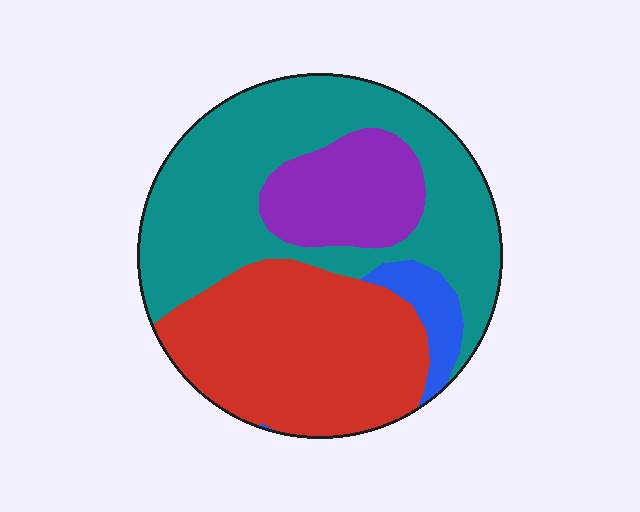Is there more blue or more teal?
Teal.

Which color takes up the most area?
Teal, at roughly 45%.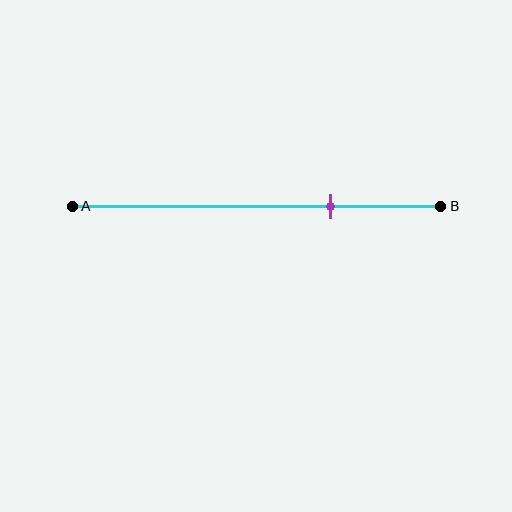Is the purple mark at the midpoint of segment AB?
No, the mark is at about 70% from A, not at the 50% midpoint.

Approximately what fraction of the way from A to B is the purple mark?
The purple mark is approximately 70% of the way from A to B.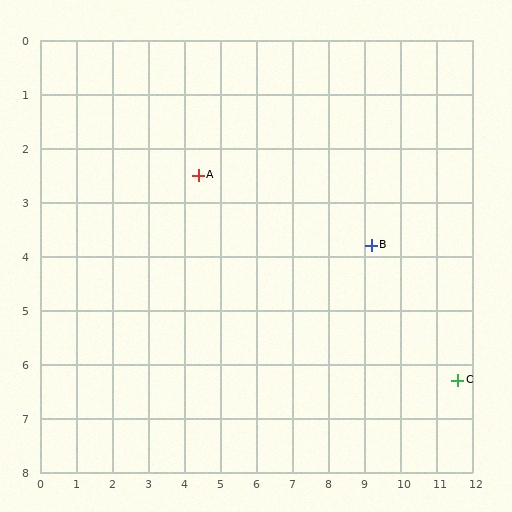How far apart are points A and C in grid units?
Points A and C are about 8.1 grid units apart.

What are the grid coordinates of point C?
Point C is at approximately (11.6, 6.3).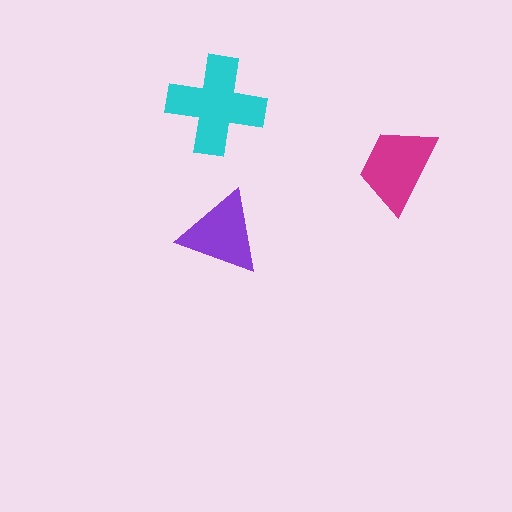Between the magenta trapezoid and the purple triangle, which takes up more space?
The magenta trapezoid.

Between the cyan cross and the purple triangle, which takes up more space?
The cyan cross.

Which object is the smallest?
The purple triangle.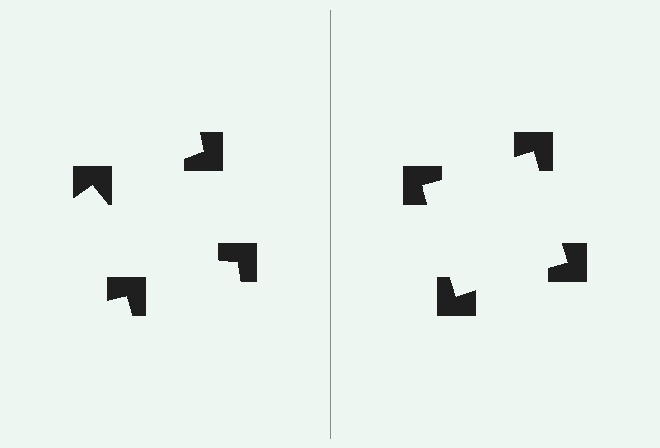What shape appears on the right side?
An illusory square.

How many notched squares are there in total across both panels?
8 — 4 on each side.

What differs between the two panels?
The notched squares are positioned identically on both sides; only the wedge orientations differ. On the right they align to a square; on the left they are misaligned.